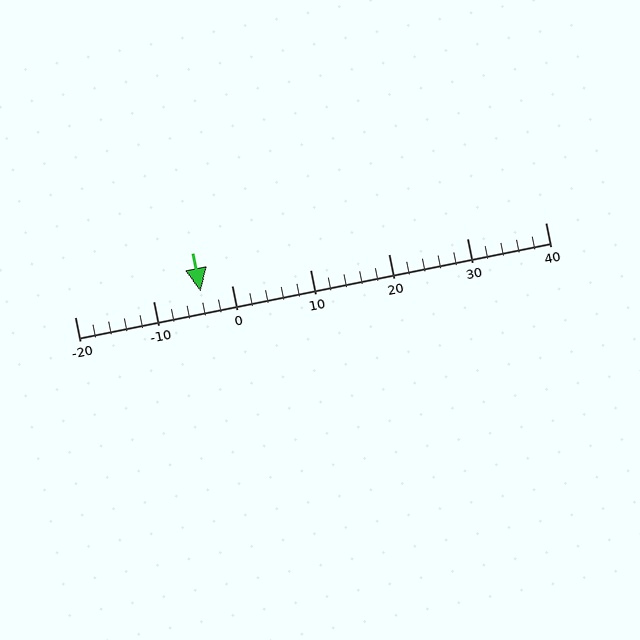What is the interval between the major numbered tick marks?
The major tick marks are spaced 10 units apart.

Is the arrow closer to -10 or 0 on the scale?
The arrow is closer to 0.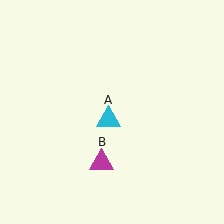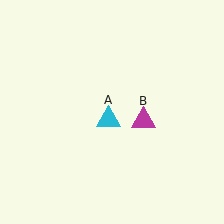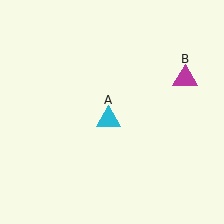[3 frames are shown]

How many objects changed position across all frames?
1 object changed position: magenta triangle (object B).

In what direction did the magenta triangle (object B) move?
The magenta triangle (object B) moved up and to the right.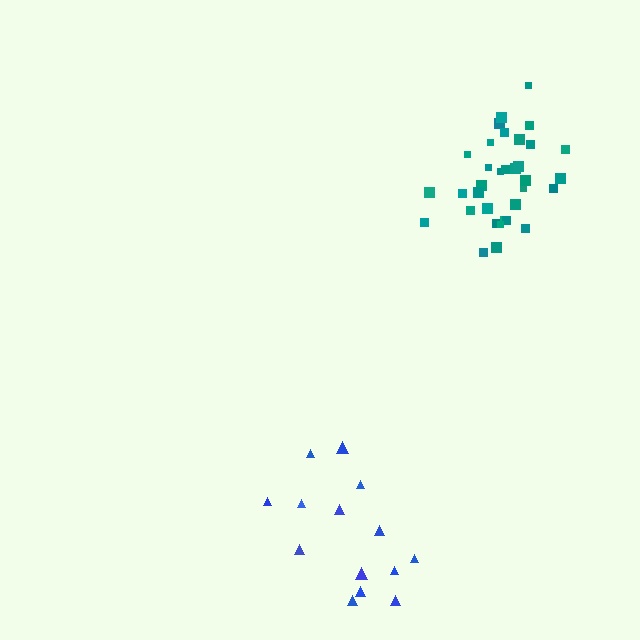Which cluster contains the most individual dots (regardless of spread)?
Teal (34).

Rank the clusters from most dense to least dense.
teal, blue.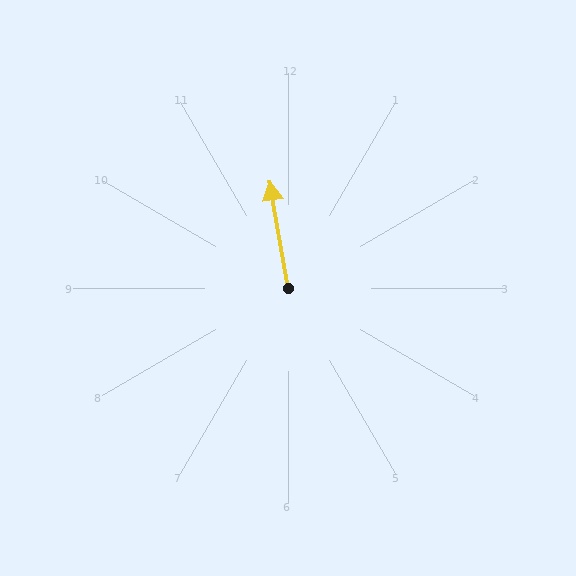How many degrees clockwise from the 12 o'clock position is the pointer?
Approximately 350 degrees.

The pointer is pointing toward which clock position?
Roughly 12 o'clock.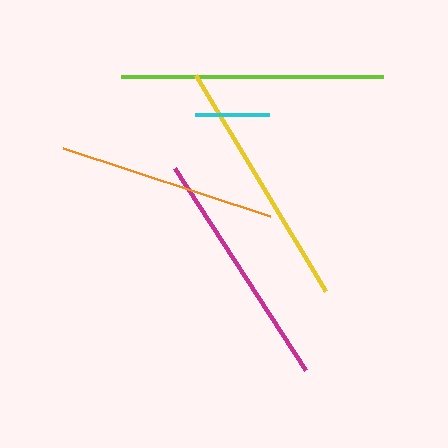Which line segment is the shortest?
The cyan line is the shortest at approximately 74 pixels.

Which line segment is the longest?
The lime line is the longest at approximately 261 pixels.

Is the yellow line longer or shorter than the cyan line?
The yellow line is longer than the cyan line.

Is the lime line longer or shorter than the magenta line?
The lime line is longer than the magenta line.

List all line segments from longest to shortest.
From longest to shortest: lime, yellow, magenta, orange, cyan.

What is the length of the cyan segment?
The cyan segment is approximately 74 pixels long.